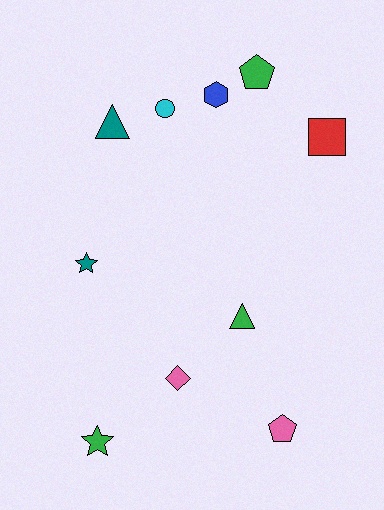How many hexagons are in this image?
There is 1 hexagon.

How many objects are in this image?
There are 10 objects.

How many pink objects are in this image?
There are 2 pink objects.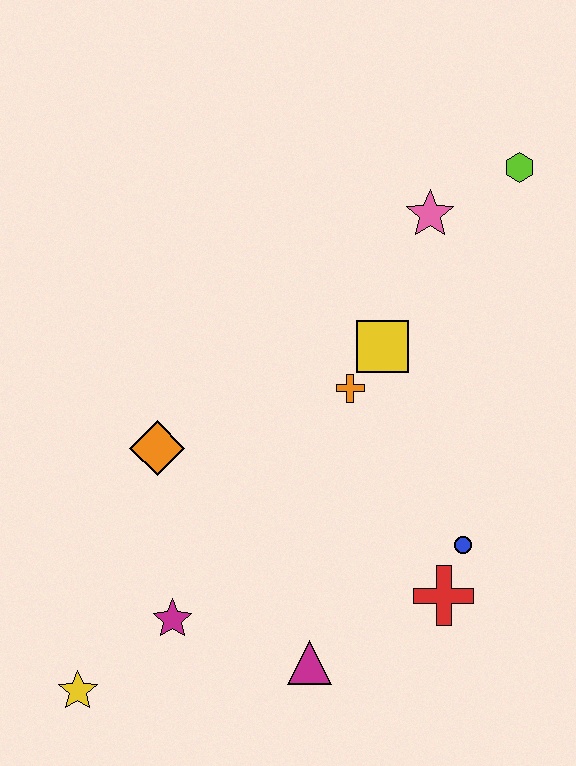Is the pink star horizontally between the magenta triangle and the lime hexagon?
Yes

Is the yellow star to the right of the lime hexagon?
No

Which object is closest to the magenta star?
The yellow star is closest to the magenta star.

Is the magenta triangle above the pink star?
No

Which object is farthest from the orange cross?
The yellow star is farthest from the orange cross.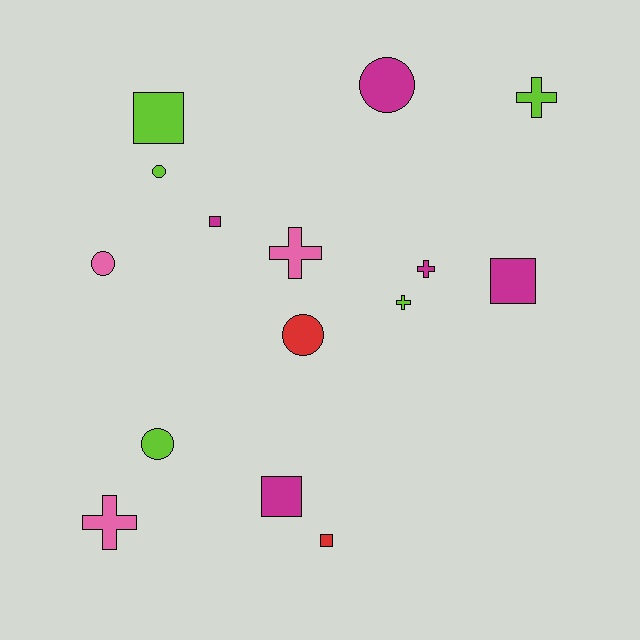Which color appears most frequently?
Magenta, with 5 objects.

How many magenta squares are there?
There are 3 magenta squares.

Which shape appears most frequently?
Circle, with 5 objects.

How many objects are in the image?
There are 15 objects.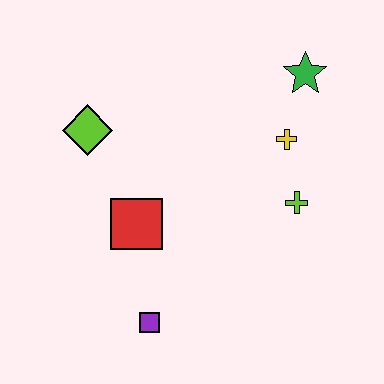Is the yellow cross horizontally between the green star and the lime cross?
No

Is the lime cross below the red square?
No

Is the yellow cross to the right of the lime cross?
No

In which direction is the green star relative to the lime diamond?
The green star is to the right of the lime diamond.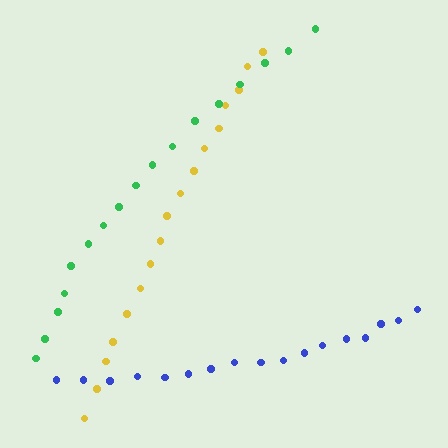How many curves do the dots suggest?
There are 3 distinct paths.